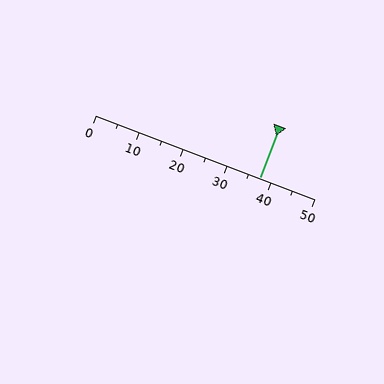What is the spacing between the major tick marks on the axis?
The major ticks are spaced 10 apart.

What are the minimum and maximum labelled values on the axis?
The axis runs from 0 to 50.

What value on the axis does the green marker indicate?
The marker indicates approximately 37.5.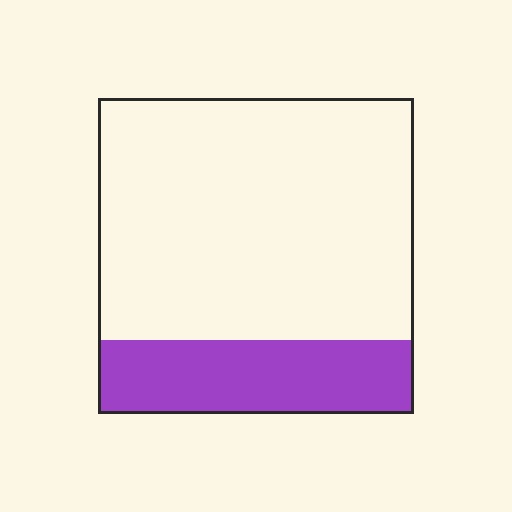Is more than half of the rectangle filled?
No.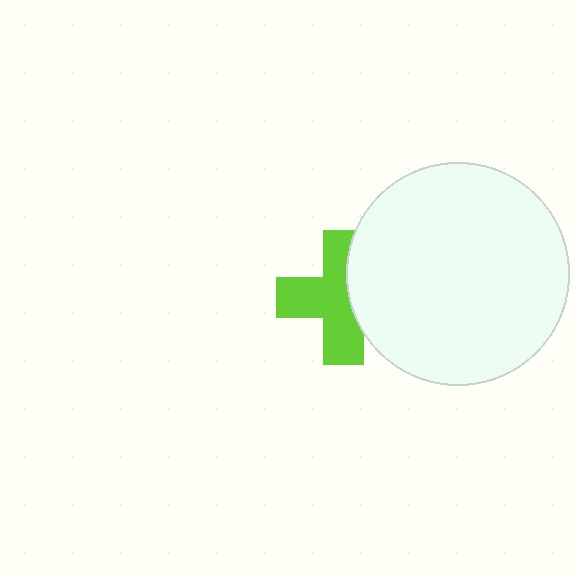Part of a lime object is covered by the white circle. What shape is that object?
It is a cross.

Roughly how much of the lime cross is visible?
About half of it is visible (roughly 65%).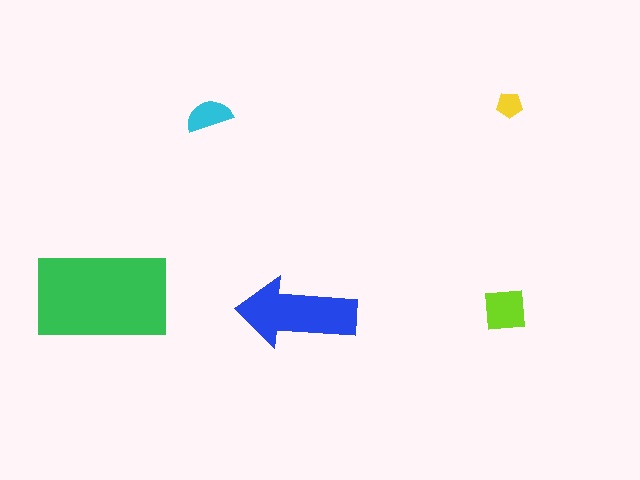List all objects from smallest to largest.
The yellow pentagon, the cyan semicircle, the lime square, the blue arrow, the green rectangle.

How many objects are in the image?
There are 5 objects in the image.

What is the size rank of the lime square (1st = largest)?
3rd.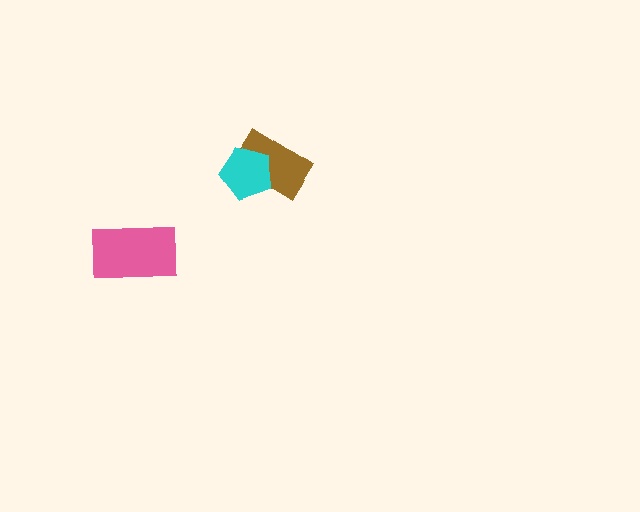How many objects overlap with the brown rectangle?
1 object overlaps with the brown rectangle.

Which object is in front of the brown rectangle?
The cyan pentagon is in front of the brown rectangle.